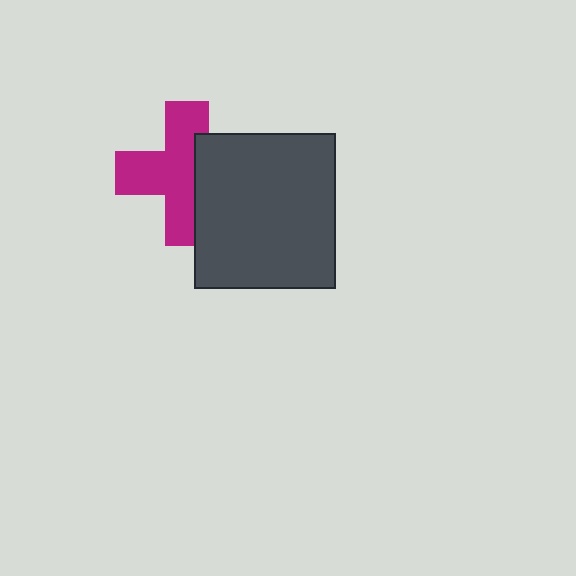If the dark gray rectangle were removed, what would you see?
You would see the complete magenta cross.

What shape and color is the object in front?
The object in front is a dark gray rectangle.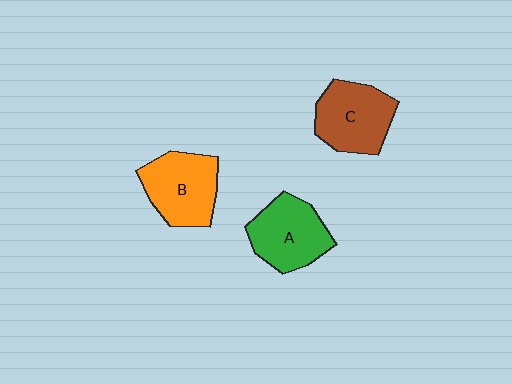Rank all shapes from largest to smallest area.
From largest to smallest: B (orange), C (brown), A (green).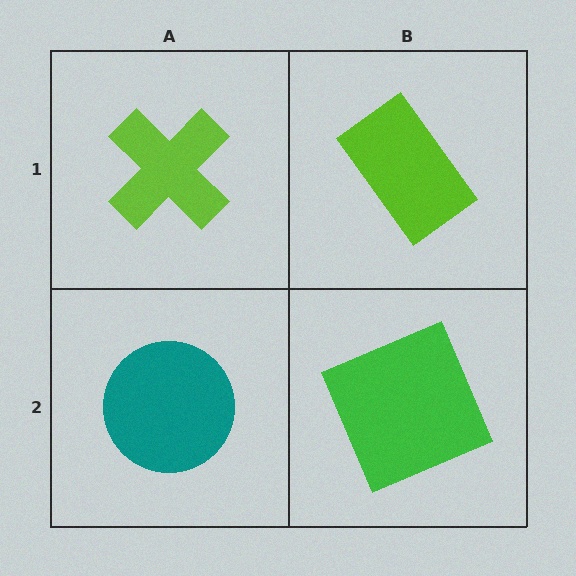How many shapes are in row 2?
2 shapes.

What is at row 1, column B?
A lime rectangle.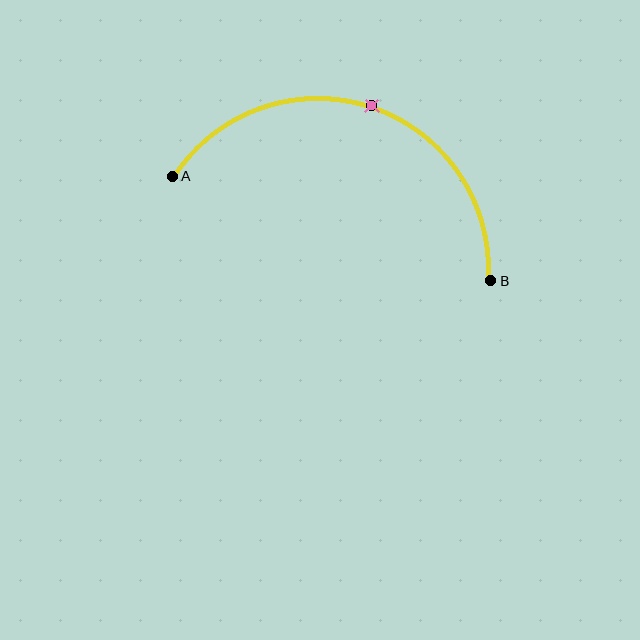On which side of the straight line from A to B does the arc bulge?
The arc bulges above the straight line connecting A and B.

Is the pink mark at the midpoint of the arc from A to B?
Yes. The pink mark lies on the arc at equal arc-length from both A and B — it is the arc midpoint.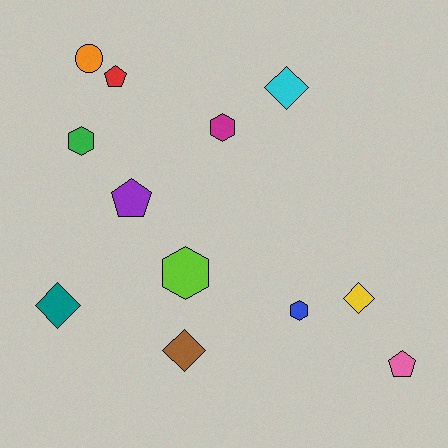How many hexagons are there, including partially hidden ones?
There are 4 hexagons.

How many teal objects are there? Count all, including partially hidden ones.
There is 1 teal object.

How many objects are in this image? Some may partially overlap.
There are 12 objects.